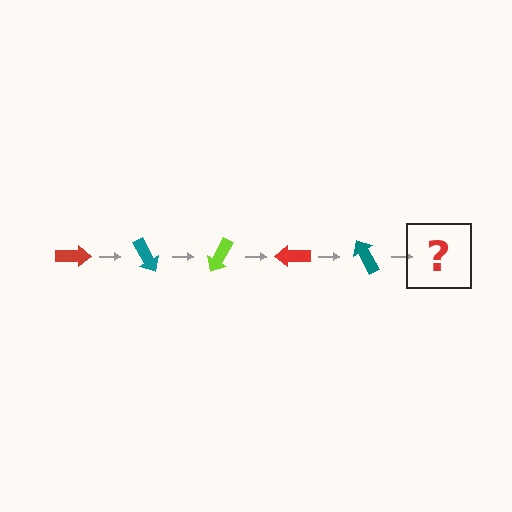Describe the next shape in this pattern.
It should be a lime arrow, rotated 300 degrees from the start.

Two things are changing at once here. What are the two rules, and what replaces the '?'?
The two rules are that it rotates 60 degrees each step and the color cycles through red, teal, and lime. The '?' should be a lime arrow, rotated 300 degrees from the start.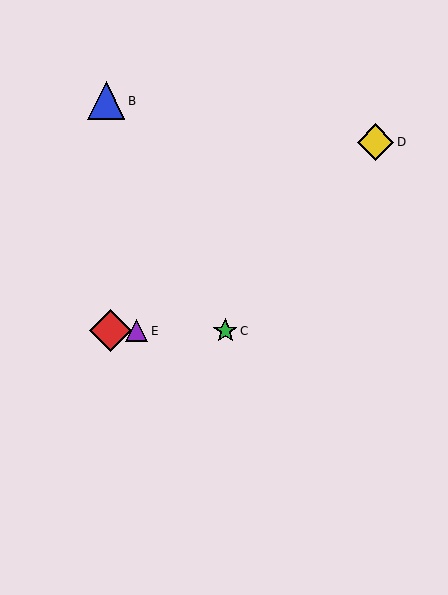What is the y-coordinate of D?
Object D is at y≈142.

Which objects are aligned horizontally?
Objects A, C, E are aligned horizontally.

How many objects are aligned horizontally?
3 objects (A, C, E) are aligned horizontally.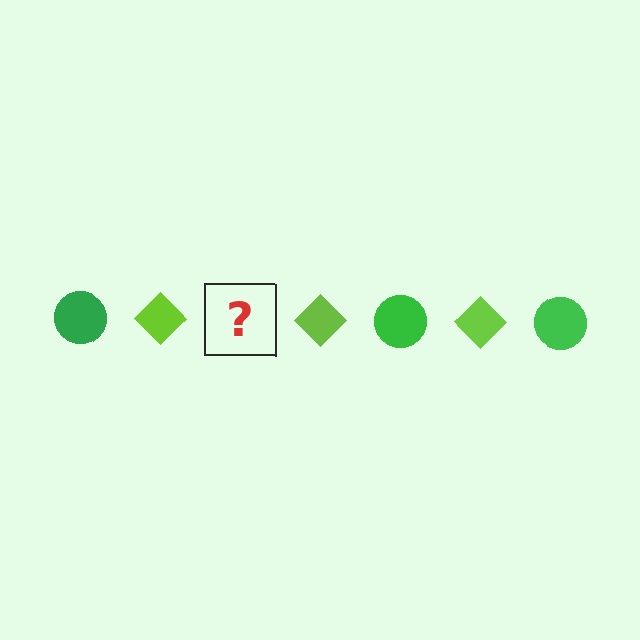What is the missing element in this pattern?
The missing element is a green circle.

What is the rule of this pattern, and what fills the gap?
The rule is that the pattern alternates between green circle and lime diamond. The gap should be filled with a green circle.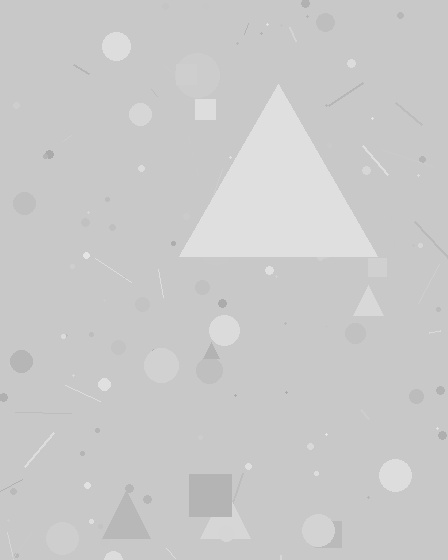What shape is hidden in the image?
A triangle is hidden in the image.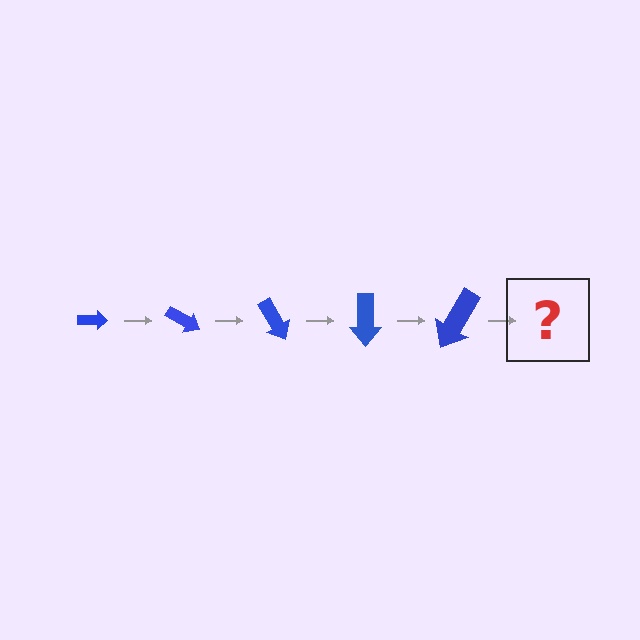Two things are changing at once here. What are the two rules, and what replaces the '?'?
The two rules are that the arrow grows larger each step and it rotates 30 degrees each step. The '?' should be an arrow, larger than the previous one and rotated 150 degrees from the start.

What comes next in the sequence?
The next element should be an arrow, larger than the previous one and rotated 150 degrees from the start.